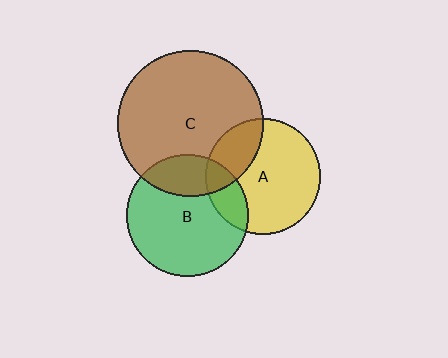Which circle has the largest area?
Circle C (brown).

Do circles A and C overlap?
Yes.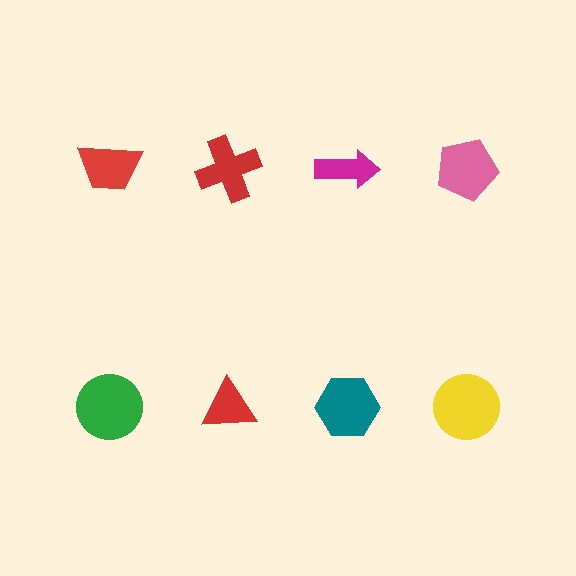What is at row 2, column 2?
A red triangle.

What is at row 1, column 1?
A red trapezoid.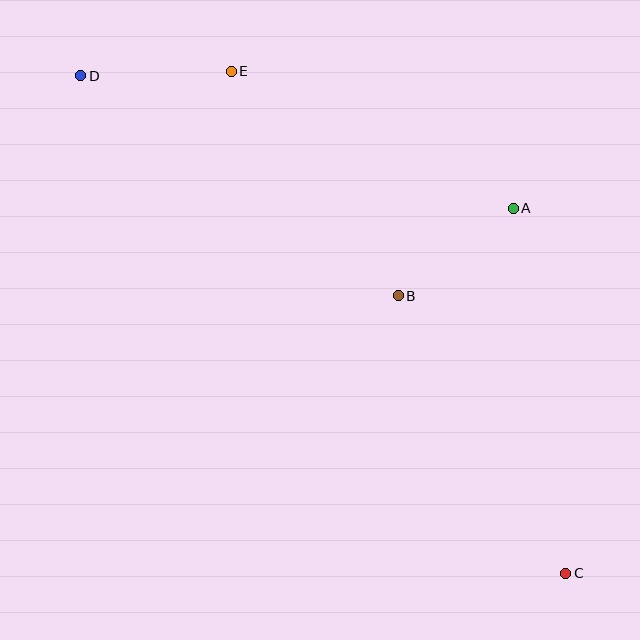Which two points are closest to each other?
Points A and B are closest to each other.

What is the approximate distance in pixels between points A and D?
The distance between A and D is approximately 452 pixels.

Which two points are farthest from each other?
Points C and D are farthest from each other.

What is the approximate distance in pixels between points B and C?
The distance between B and C is approximately 324 pixels.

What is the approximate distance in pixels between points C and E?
The distance between C and E is approximately 603 pixels.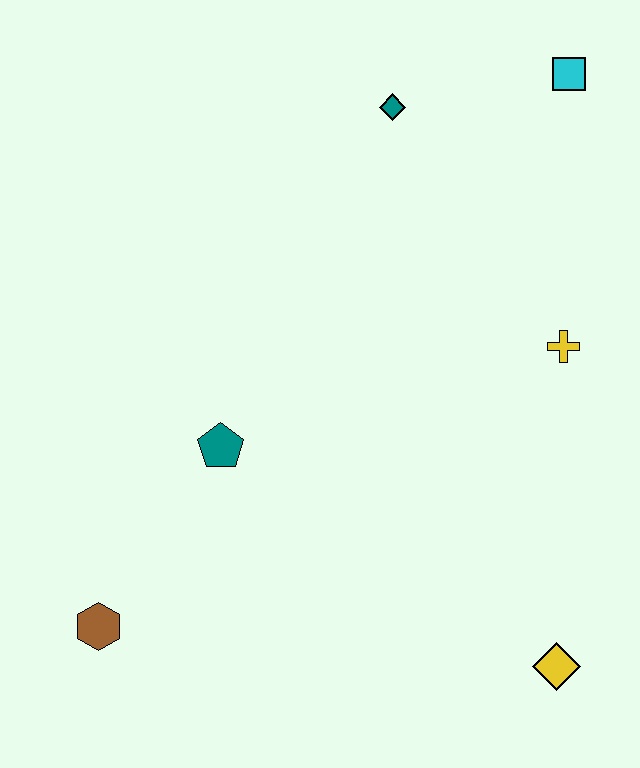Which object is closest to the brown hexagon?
The teal pentagon is closest to the brown hexagon.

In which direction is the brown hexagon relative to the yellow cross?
The brown hexagon is to the left of the yellow cross.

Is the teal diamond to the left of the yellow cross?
Yes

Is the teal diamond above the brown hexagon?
Yes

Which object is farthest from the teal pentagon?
The cyan square is farthest from the teal pentagon.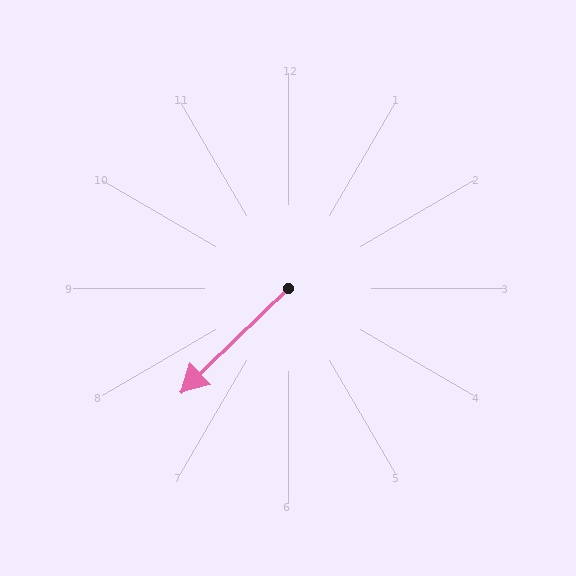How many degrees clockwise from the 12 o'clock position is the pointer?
Approximately 226 degrees.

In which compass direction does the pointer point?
Southwest.